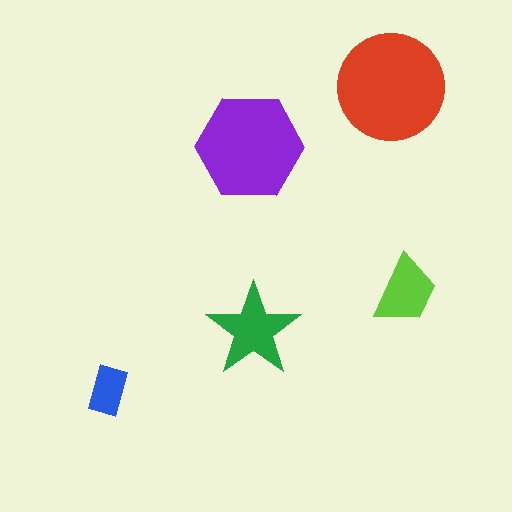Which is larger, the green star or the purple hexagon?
The purple hexagon.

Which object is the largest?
The red circle.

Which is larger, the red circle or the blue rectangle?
The red circle.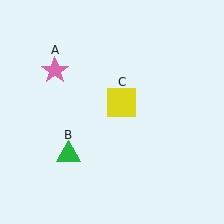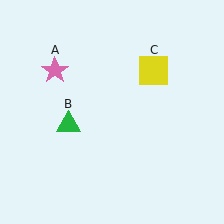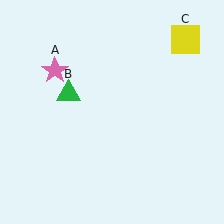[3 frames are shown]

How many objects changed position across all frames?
2 objects changed position: green triangle (object B), yellow square (object C).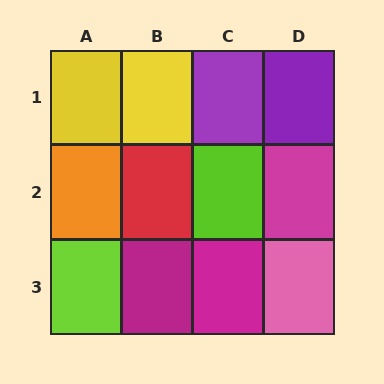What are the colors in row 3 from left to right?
Lime, magenta, magenta, pink.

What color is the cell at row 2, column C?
Lime.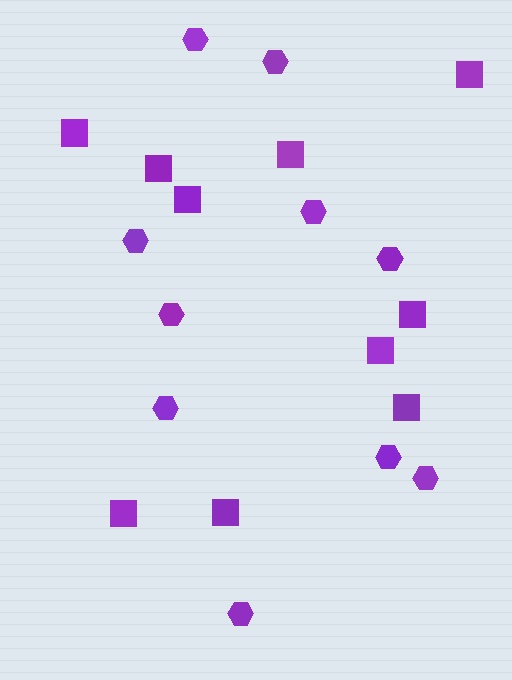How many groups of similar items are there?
There are 2 groups: one group of hexagons (10) and one group of squares (10).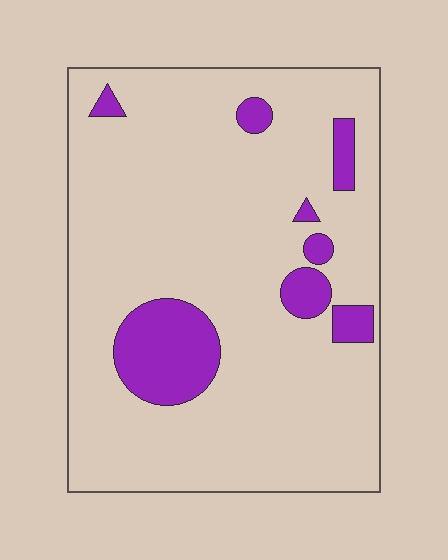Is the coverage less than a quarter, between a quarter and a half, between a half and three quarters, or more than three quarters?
Less than a quarter.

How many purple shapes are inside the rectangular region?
8.